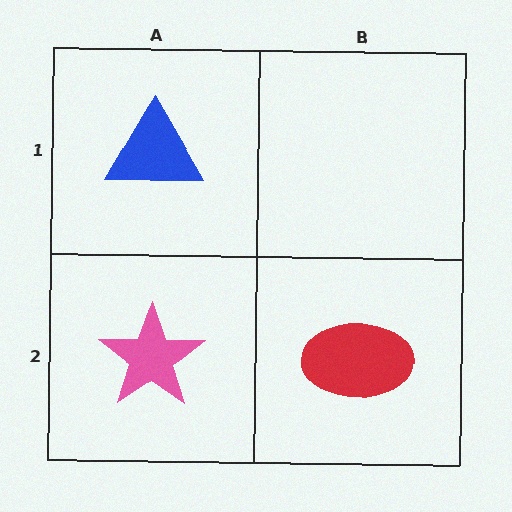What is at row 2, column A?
A pink star.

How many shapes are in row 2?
2 shapes.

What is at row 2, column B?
A red ellipse.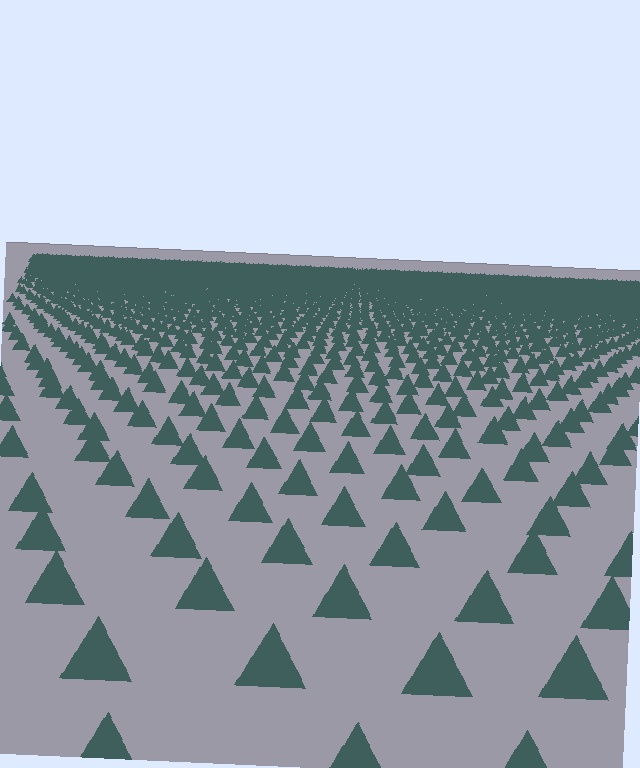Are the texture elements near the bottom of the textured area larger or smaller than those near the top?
Larger. Near the bottom, elements are closer to the viewer and appear at a bigger on-screen size.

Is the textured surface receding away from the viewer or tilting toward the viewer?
The surface is receding away from the viewer. Texture elements get smaller and denser toward the top.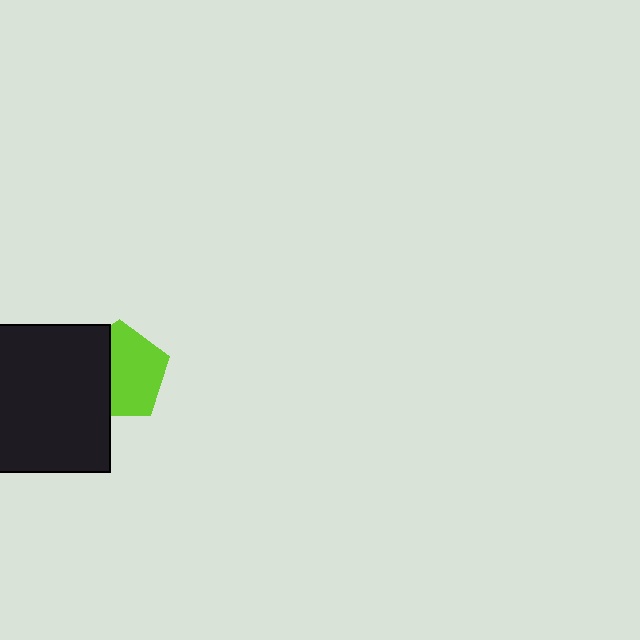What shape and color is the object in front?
The object in front is a black square.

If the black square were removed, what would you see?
You would see the complete lime pentagon.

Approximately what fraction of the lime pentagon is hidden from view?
Roughly 40% of the lime pentagon is hidden behind the black square.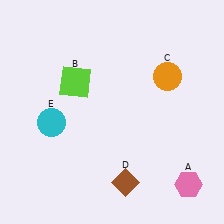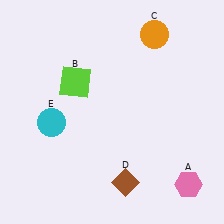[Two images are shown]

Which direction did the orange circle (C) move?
The orange circle (C) moved up.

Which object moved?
The orange circle (C) moved up.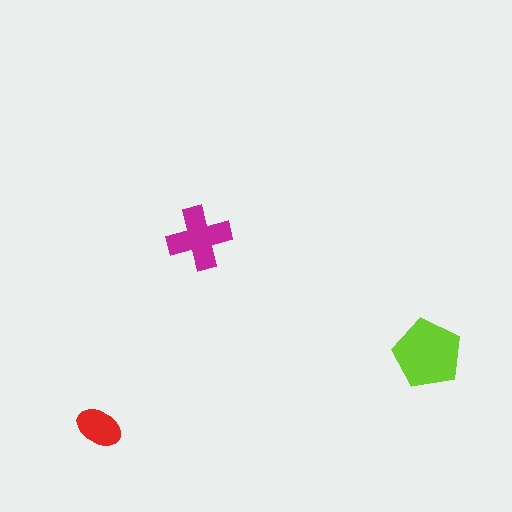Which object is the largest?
The lime pentagon.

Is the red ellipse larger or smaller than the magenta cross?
Smaller.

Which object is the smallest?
The red ellipse.